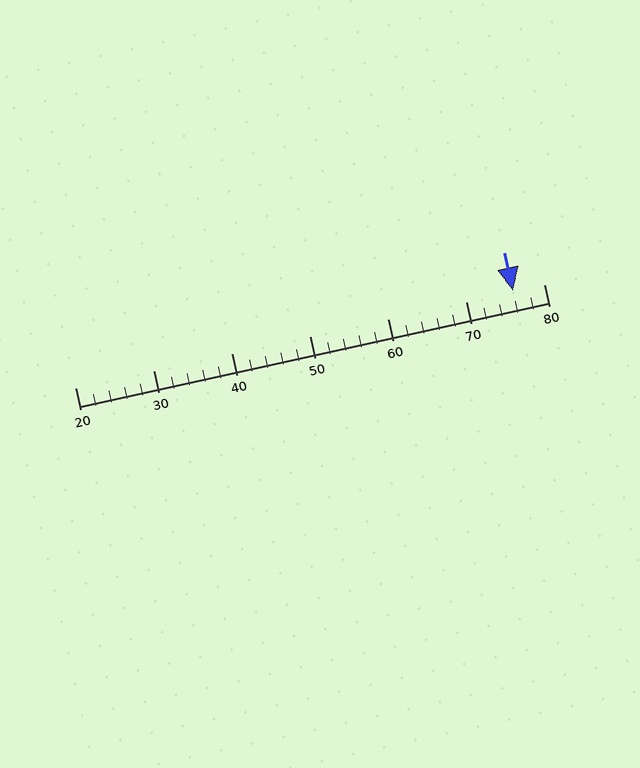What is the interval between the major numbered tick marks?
The major tick marks are spaced 10 units apart.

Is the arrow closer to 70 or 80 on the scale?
The arrow is closer to 80.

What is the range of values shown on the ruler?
The ruler shows values from 20 to 80.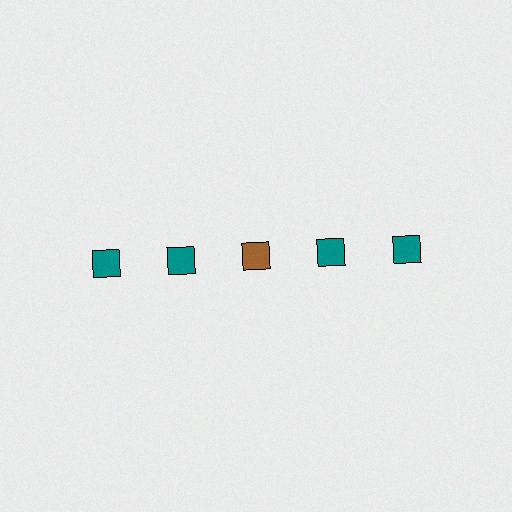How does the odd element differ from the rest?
It has a different color: brown instead of teal.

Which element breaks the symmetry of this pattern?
The brown square in the top row, center column breaks the symmetry. All other shapes are teal squares.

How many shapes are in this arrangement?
There are 5 shapes arranged in a grid pattern.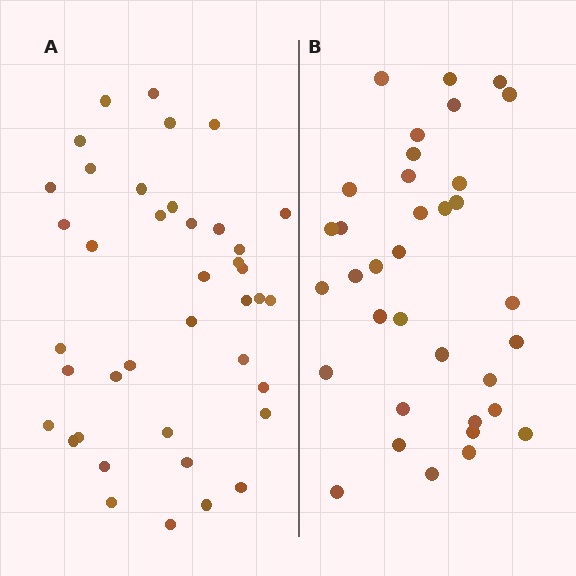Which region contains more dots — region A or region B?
Region A (the left region) has more dots.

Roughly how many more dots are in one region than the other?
Region A has about 5 more dots than region B.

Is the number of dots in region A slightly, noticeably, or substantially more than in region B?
Region A has only slightly more — the two regions are fairly close. The ratio is roughly 1.1 to 1.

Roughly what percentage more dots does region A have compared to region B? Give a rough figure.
About 15% more.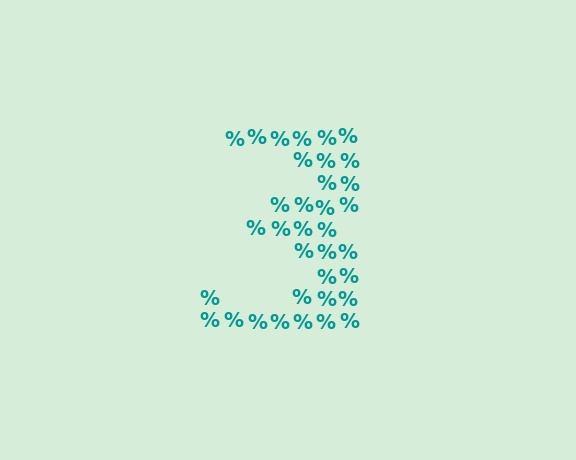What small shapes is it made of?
It is made of small percent signs.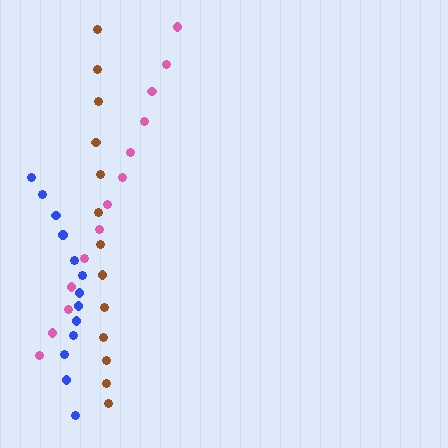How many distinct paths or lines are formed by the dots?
There are 3 distinct paths.